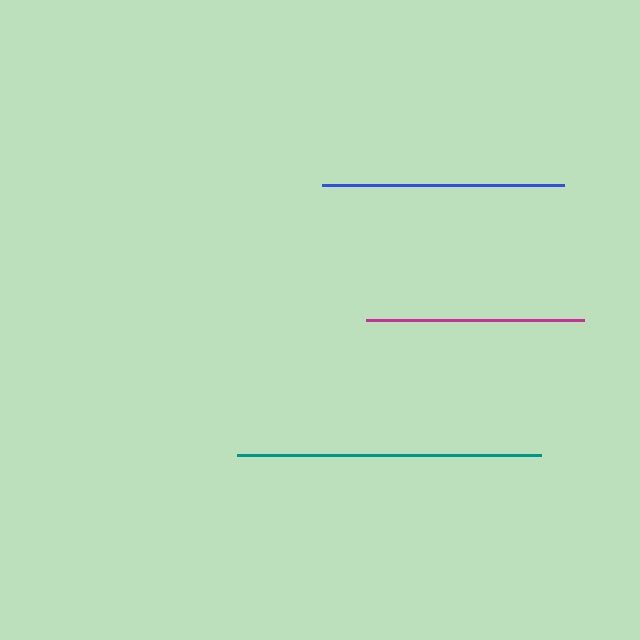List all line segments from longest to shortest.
From longest to shortest: teal, blue, magenta.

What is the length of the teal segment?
The teal segment is approximately 304 pixels long.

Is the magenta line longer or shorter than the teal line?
The teal line is longer than the magenta line.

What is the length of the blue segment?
The blue segment is approximately 242 pixels long.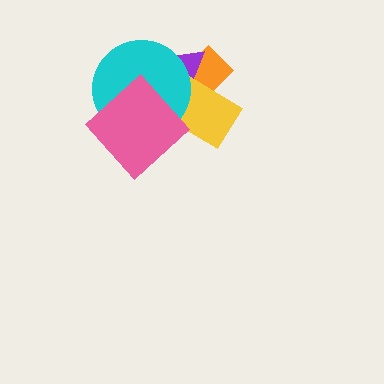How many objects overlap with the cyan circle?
3 objects overlap with the cyan circle.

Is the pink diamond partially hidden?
No, no other shape covers it.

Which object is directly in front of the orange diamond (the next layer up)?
The purple triangle is directly in front of the orange diamond.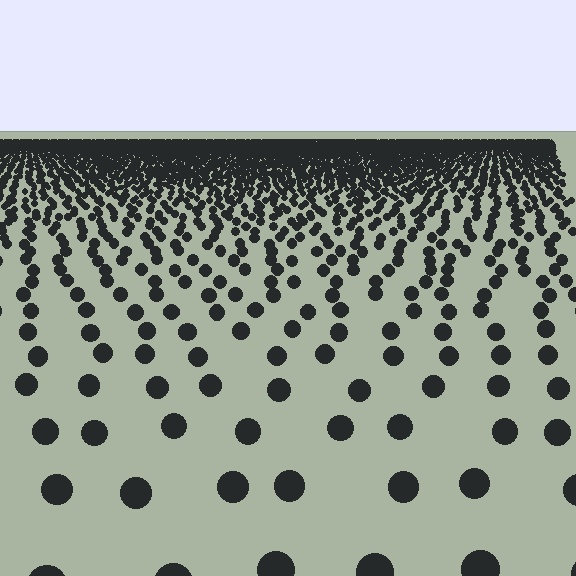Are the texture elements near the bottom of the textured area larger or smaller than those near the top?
Larger. Near the bottom, elements are closer to the viewer and appear at a bigger on-screen size.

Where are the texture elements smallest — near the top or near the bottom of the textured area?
Near the top.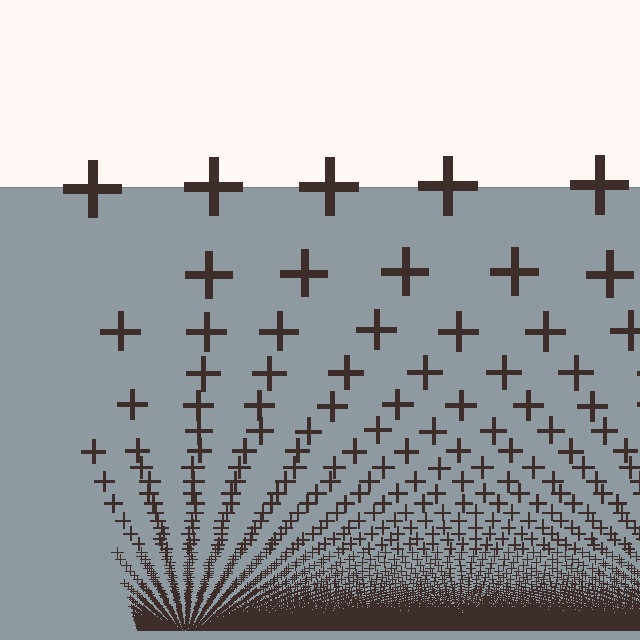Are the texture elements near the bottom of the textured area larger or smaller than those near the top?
Smaller. The gradient is inverted — elements near the bottom are smaller and denser.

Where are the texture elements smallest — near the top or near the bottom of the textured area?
Near the bottom.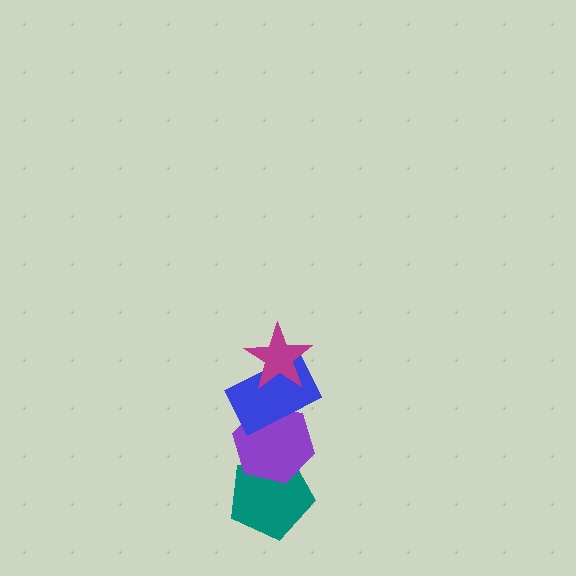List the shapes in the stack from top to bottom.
From top to bottom: the magenta star, the blue rectangle, the purple hexagon, the teal pentagon.